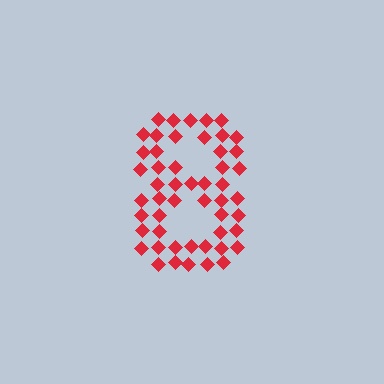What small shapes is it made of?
It is made of small diamonds.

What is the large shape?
The large shape is the digit 8.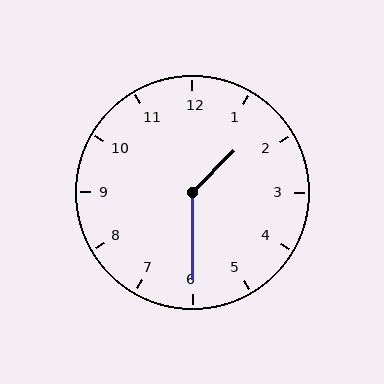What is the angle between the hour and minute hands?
Approximately 135 degrees.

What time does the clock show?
1:30.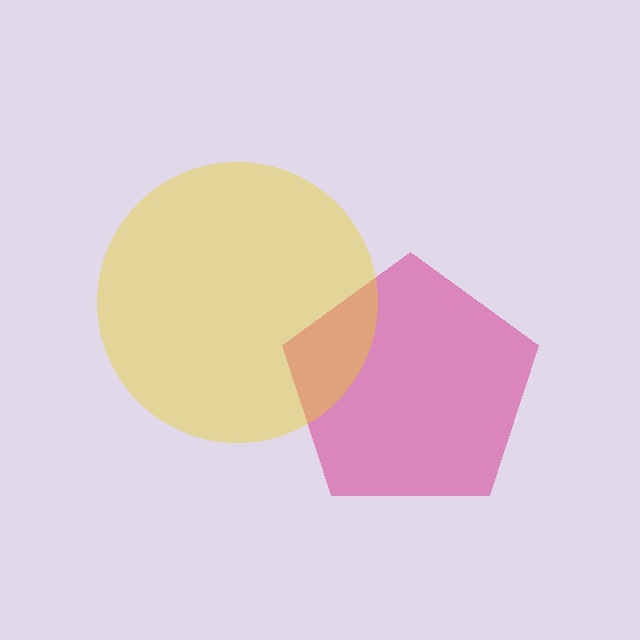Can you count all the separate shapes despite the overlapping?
Yes, there are 2 separate shapes.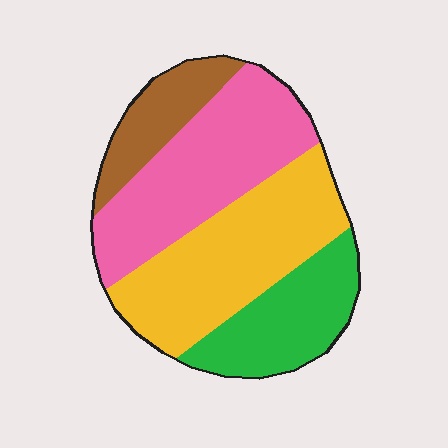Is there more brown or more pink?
Pink.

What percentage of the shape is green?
Green takes up about one fifth (1/5) of the shape.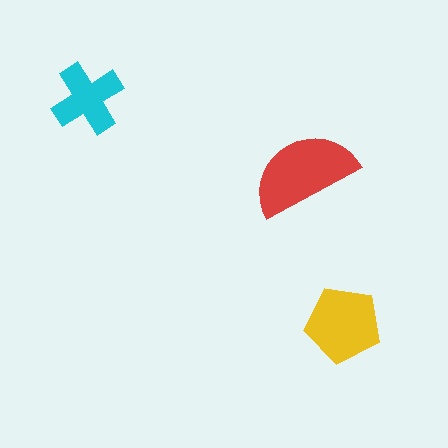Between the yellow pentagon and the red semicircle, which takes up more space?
The red semicircle.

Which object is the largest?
The red semicircle.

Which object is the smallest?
The cyan cross.